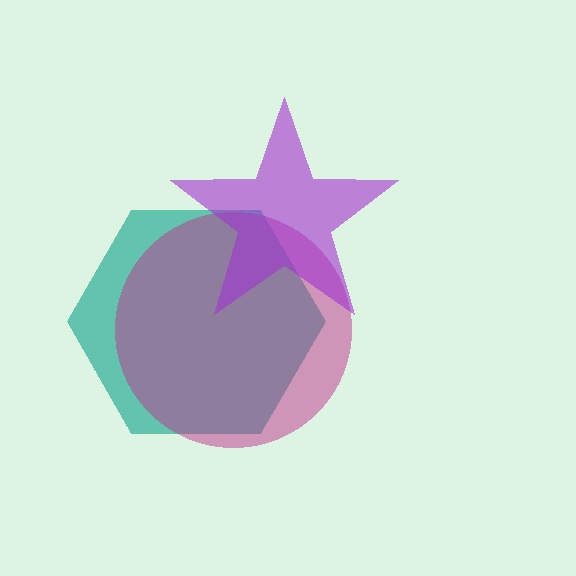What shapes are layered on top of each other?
The layered shapes are: a teal hexagon, a magenta circle, a purple star.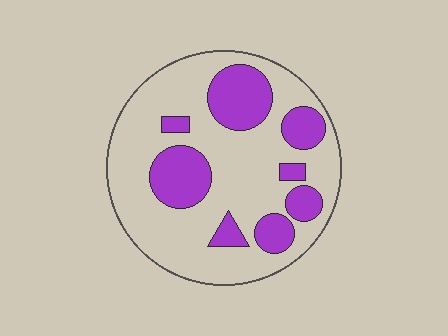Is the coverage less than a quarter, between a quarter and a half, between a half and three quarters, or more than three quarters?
Between a quarter and a half.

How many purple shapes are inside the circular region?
8.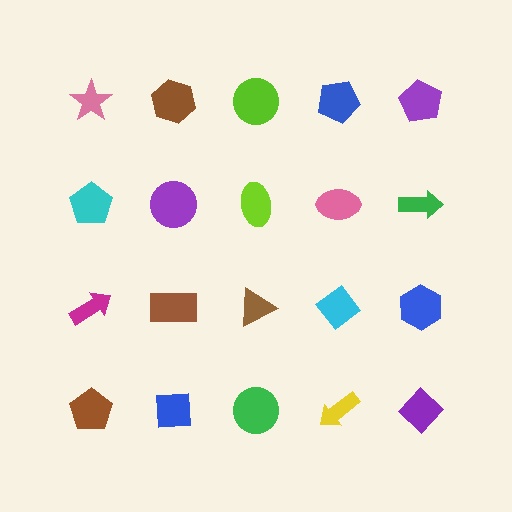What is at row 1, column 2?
A brown hexagon.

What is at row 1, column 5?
A purple pentagon.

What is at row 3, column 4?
A cyan diamond.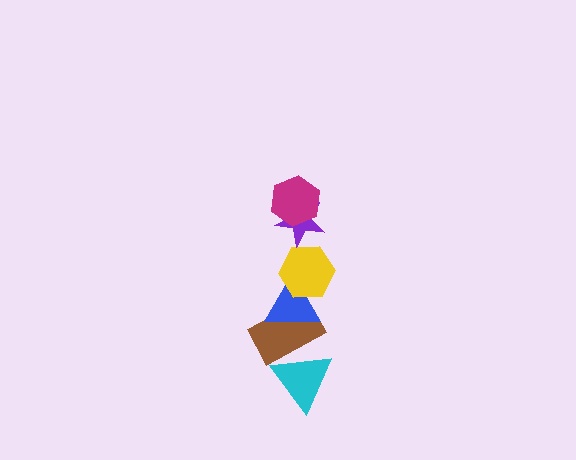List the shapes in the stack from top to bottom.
From top to bottom: the magenta hexagon, the purple star, the yellow hexagon, the blue triangle, the brown rectangle, the cyan triangle.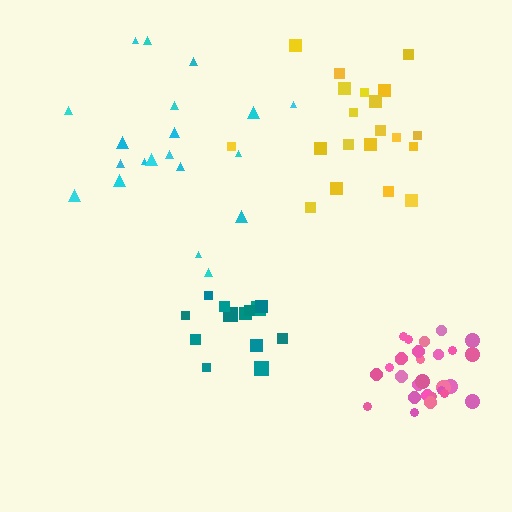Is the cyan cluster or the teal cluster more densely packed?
Teal.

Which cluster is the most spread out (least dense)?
Cyan.